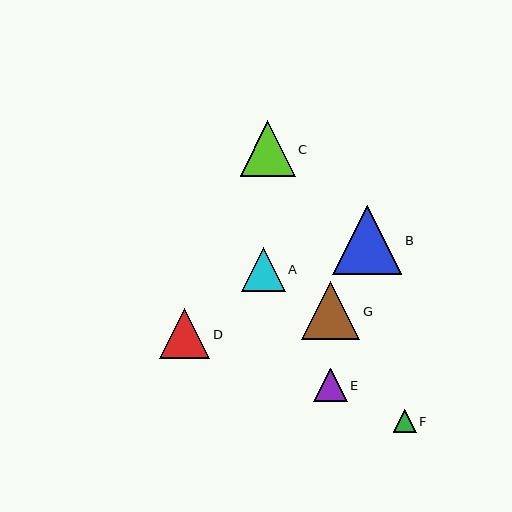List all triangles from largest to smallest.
From largest to smallest: B, G, C, D, A, E, F.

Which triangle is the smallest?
Triangle F is the smallest with a size of approximately 23 pixels.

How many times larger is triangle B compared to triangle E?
Triangle B is approximately 2.1 times the size of triangle E.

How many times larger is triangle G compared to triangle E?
Triangle G is approximately 1.7 times the size of triangle E.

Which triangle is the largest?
Triangle B is the largest with a size of approximately 69 pixels.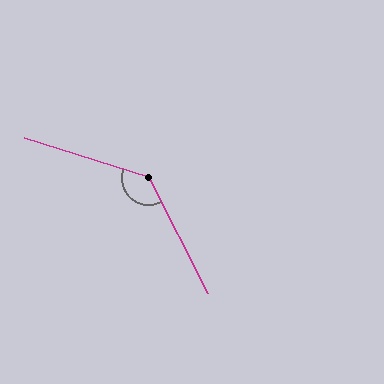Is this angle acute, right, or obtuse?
It is obtuse.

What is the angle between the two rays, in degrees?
Approximately 135 degrees.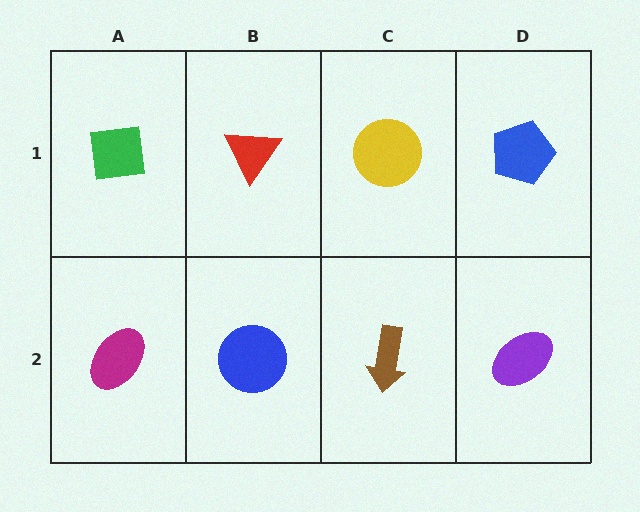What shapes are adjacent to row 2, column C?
A yellow circle (row 1, column C), a blue circle (row 2, column B), a purple ellipse (row 2, column D).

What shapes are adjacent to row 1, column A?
A magenta ellipse (row 2, column A), a red triangle (row 1, column B).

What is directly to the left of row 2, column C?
A blue circle.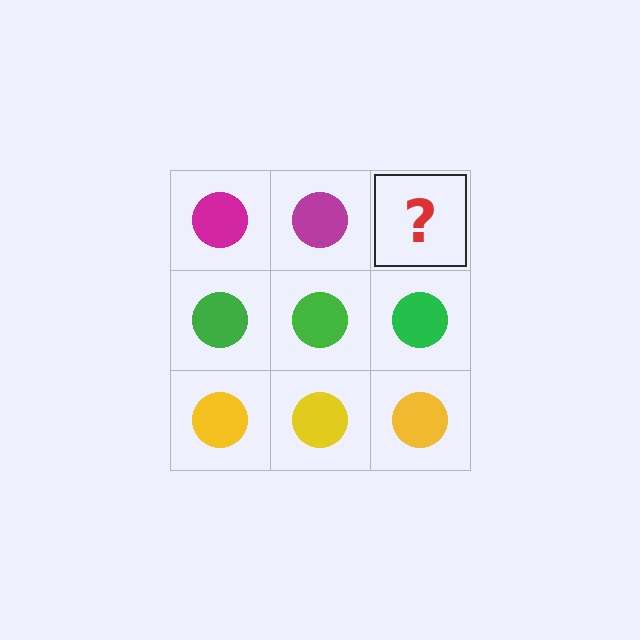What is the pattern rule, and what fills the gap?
The rule is that each row has a consistent color. The gap should be filled with a magenta circle.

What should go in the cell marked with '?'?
The missing cell should contain a magenta circle.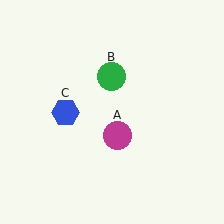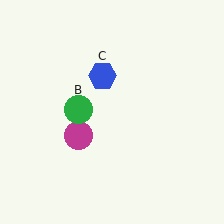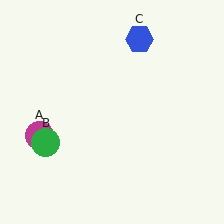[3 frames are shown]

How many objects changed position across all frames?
3 objects changed position: magenta circle (object A), green circle (object B), blue hexagon (object C).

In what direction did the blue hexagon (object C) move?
The blue hexagon (object C) moved up and to the right.